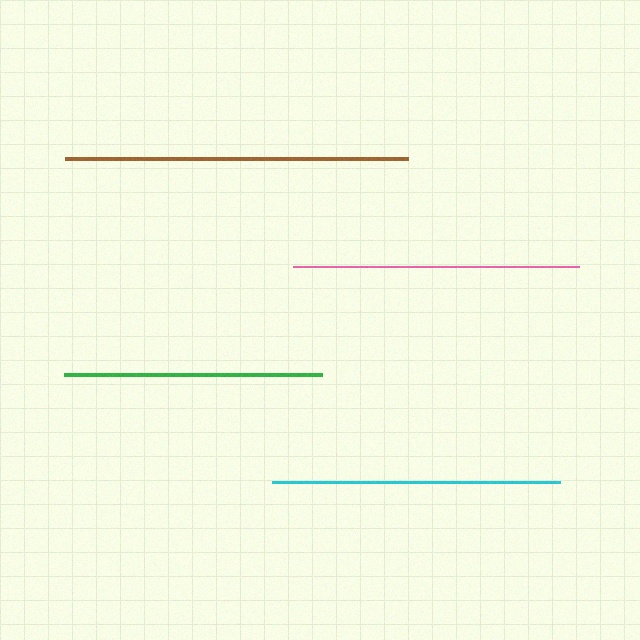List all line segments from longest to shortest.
From longest to shortest: brown, cyan, pink, green.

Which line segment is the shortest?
The green line is the shortest at approximately 258 pixels.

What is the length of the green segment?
The green segment is approximately 258 pixels long.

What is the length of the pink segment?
The pink segment is approximately 286 pixels long.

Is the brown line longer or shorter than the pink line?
The brown line is longer than the pink line.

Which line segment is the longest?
The brown line is the longest at approximately 343 pixels.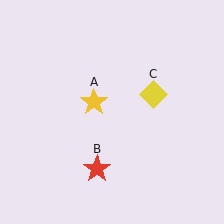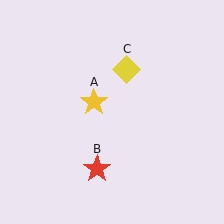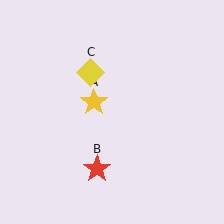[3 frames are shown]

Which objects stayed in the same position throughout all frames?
Yellow star (object A) and red star (object B) remained stationary.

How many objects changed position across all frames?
1 object changed position: yellow diamond (object C).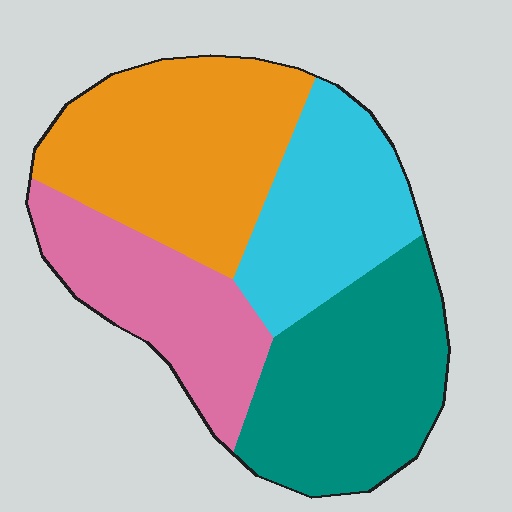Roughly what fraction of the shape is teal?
Teal covers 28% of the shape.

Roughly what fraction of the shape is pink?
Pink takes up less than a quarter of the shape.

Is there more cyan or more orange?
Orange.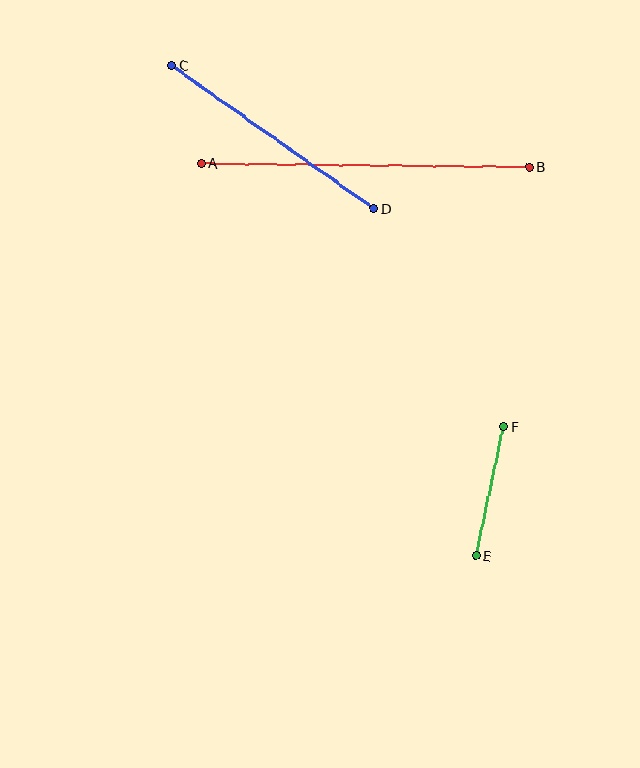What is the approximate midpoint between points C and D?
The midpoint is at approximately (273, 137) pixels.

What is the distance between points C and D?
The distance is approximately 247 pixels.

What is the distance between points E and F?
The distance is approximately 132 pixels.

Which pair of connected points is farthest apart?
Points A and B are farthest apart.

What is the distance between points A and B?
The distance is approximately 328 pixels.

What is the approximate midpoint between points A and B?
The midpoint is at approximately (365, 165) pixels.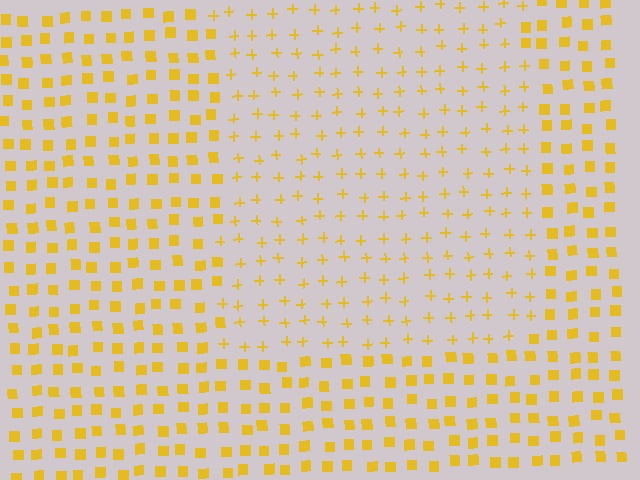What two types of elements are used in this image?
The image uses plus signs inside the rectangle region and squares outside it.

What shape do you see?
I see a rectangle.